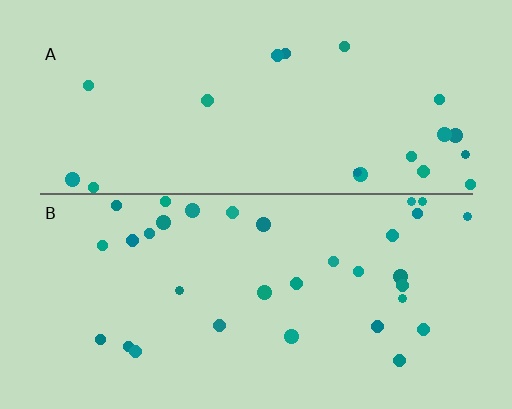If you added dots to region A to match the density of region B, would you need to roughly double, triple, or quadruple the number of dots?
Approximately double.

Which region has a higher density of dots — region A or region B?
B (the bottom).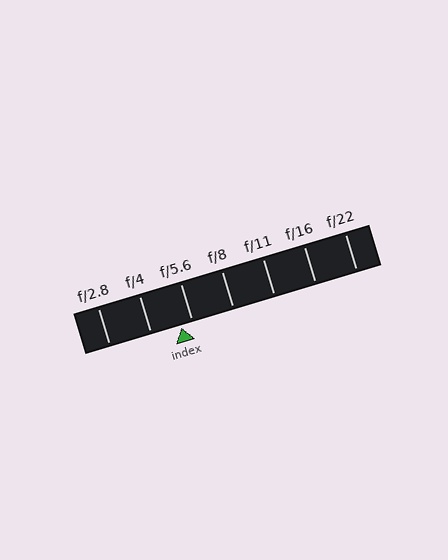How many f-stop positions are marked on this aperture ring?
There are 7 f-stop positions marked.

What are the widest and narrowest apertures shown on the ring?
The widest aperture shown is f/2.8 and the narrowest is f/22.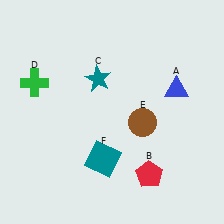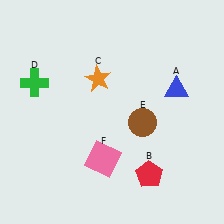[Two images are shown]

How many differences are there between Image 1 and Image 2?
There are 2 differences between the two images.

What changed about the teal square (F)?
In Image 1, F is teal. In Image 2, it changed to pink.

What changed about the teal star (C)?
In Image 1, C is teal. In Image 2, it changed to orange.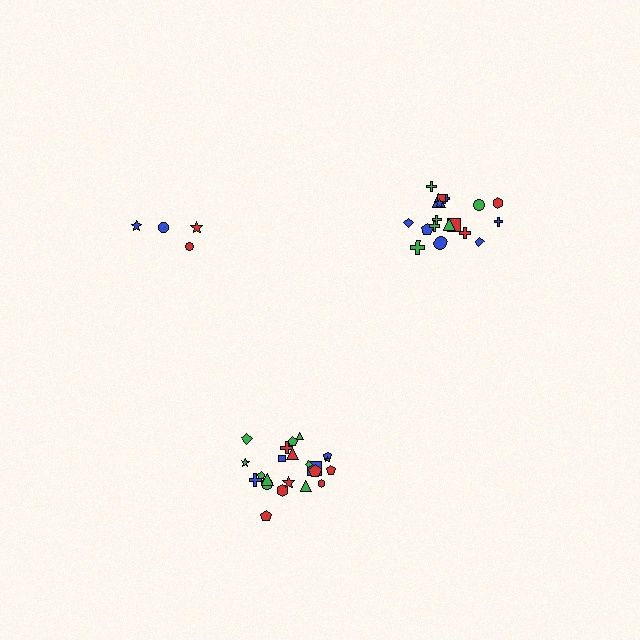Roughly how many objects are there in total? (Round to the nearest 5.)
Roughly 45 objects in total.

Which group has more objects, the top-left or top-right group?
The top-right group.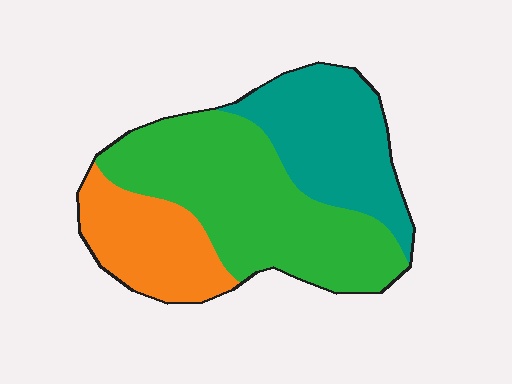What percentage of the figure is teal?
Teal takes up about one third (1/3) of the figure.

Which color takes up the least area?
Orange, at roughly 20%.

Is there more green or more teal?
Green.